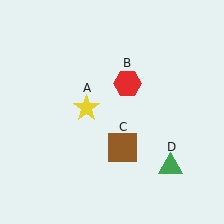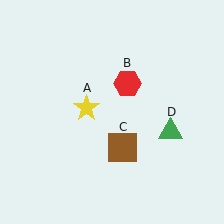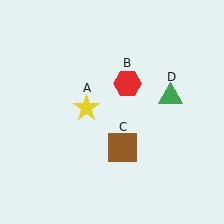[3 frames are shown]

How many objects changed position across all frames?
1 object changed position: green triangle (object D).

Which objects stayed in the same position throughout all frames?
Yellow star (object A) and red hexagon (object B) and brown square (object C) remained stationary.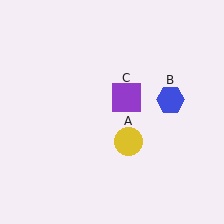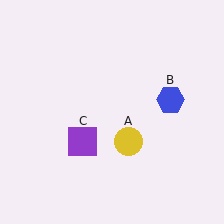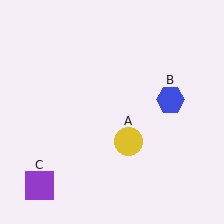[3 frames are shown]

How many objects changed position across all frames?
1 object changed position: purple square (object C).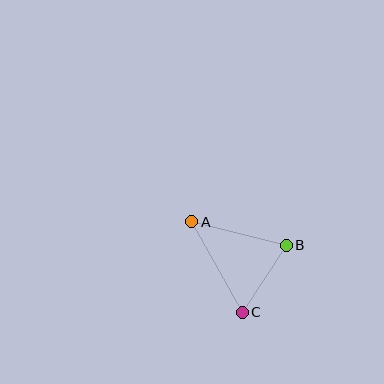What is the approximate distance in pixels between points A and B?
The distance between A and B is approximately 98 pixels.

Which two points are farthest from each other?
Points A and C are farthest from each other.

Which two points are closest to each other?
Points B and C are closest to each other.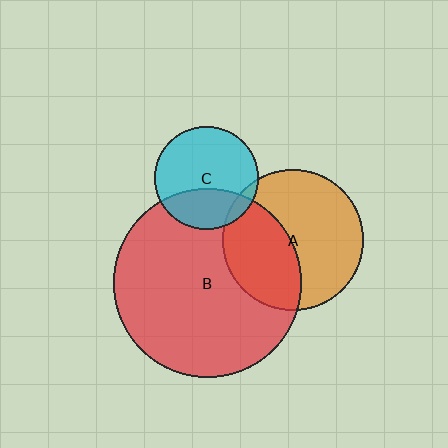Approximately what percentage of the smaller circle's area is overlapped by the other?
Approximately 30%.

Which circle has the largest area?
Circle B (red).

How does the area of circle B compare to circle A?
Approximately 1.8 times.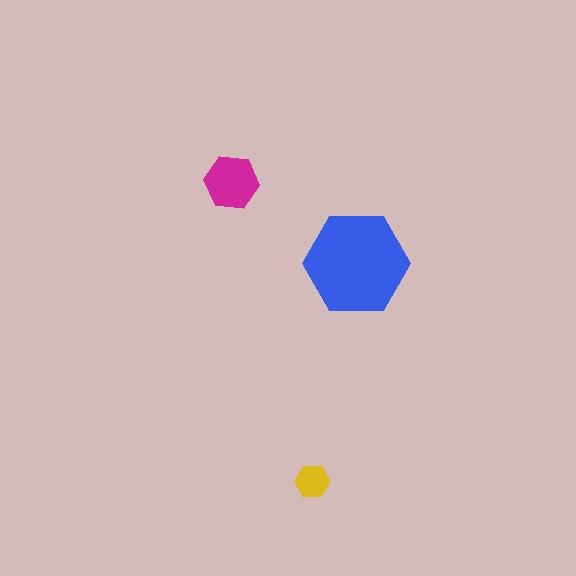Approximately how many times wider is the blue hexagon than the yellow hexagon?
About 3 times wider.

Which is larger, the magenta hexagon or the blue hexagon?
The blue one.